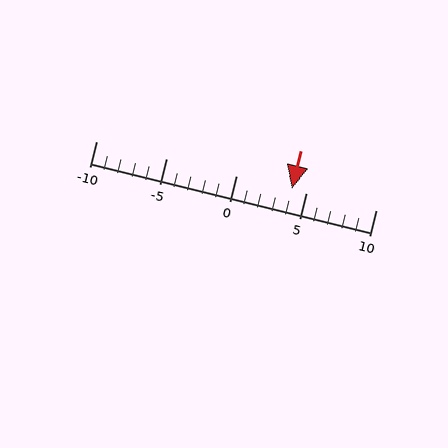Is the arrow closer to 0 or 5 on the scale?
The arrow is closer to 5.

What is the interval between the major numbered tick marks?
The major tick marks are spaced 5 units apart.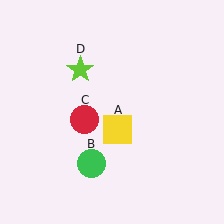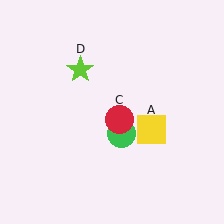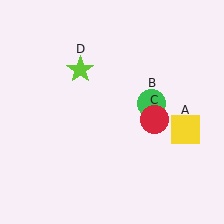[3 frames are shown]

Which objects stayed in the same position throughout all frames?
Lime star (object D) remained stationary.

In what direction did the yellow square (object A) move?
The yellow square (object A) moved right.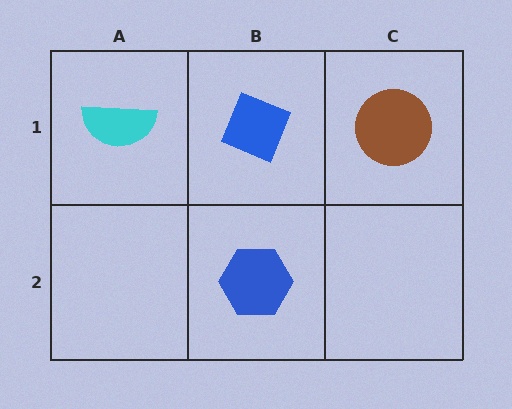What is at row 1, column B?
A blue diamond.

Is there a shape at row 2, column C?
No, that cell is empty.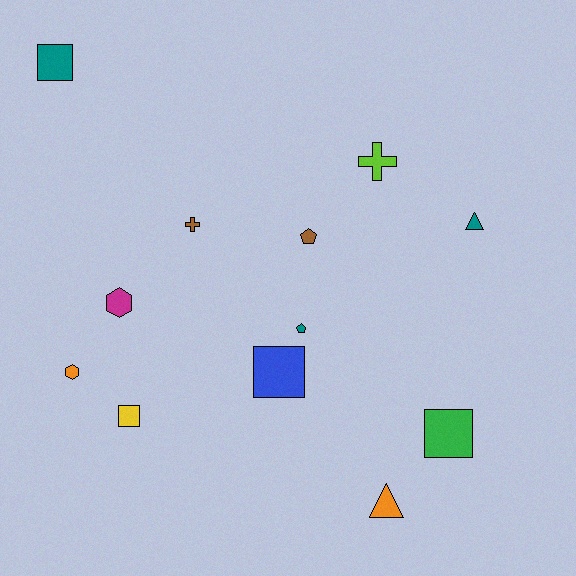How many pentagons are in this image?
There are 2 pentagons.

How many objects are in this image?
There are 12 objects.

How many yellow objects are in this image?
There is 1 yellow object.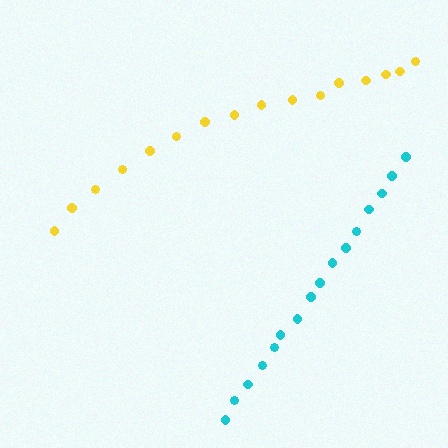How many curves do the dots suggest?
There are 2 distinct paths.